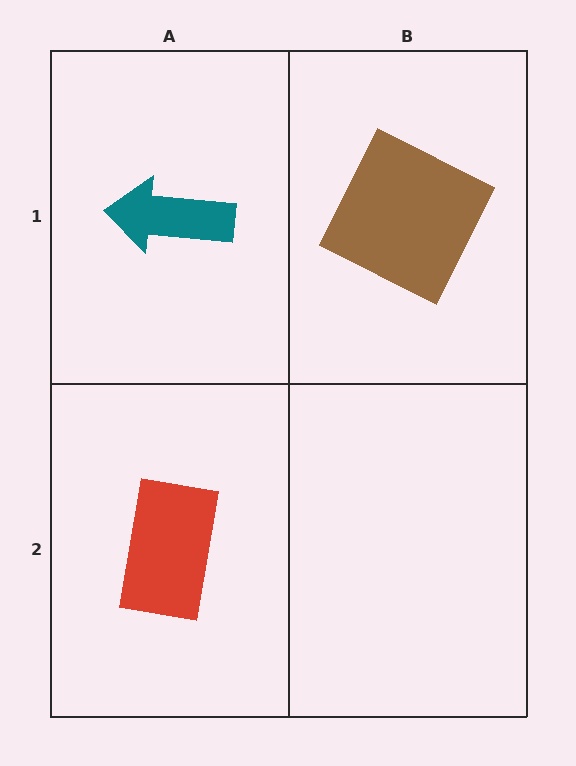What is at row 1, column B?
A brown square.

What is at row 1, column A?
A teal arrow.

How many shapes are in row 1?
2 shapes.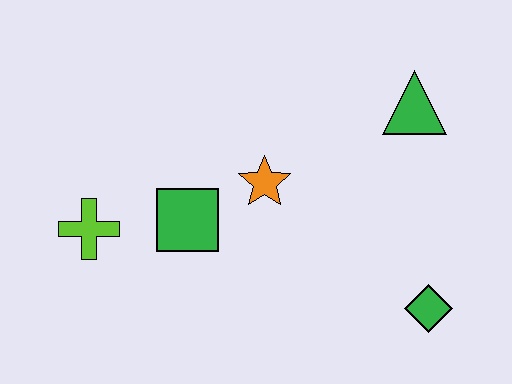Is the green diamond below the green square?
Yes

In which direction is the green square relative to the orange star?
The green square is to the left of the orange star.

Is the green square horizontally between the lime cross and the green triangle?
Yes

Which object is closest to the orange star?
The green square is closest to the orange star.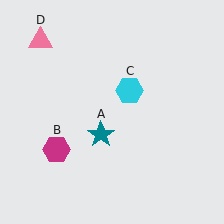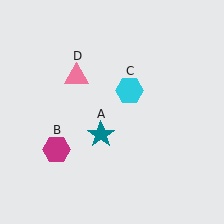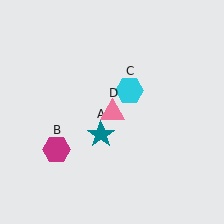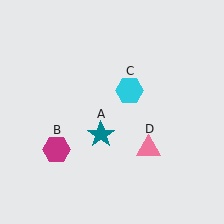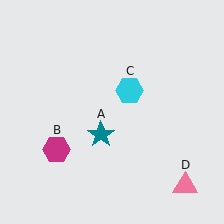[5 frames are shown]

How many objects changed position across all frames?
1 object changed position: pink triangle (object D).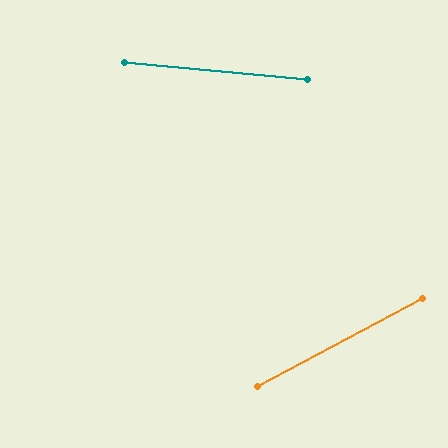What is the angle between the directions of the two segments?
Approximately 34 degrees.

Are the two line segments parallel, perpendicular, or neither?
Neither parallel nor perpendicular — they differ by about 34°.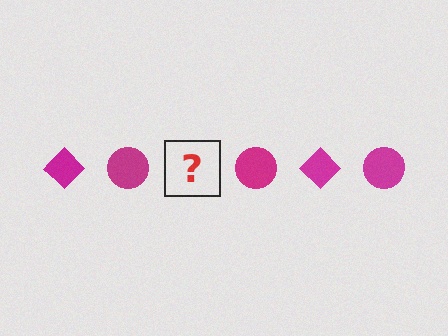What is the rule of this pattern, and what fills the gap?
The rule is that the pattern cycles through diamond, circle shapes in magenta. The gap should be filled with a magenta diamond.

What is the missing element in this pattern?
The missing element is a magenta diamond.